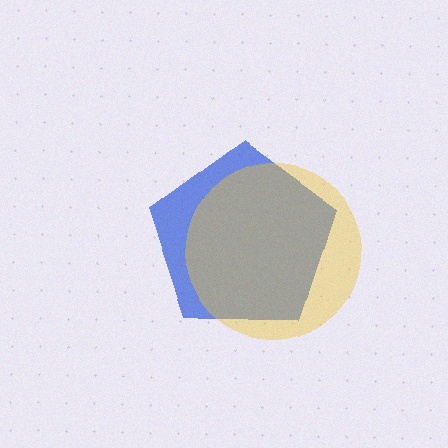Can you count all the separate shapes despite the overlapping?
Yes, there are 2 separate shapes.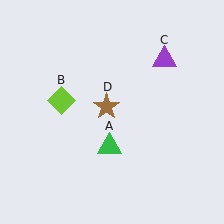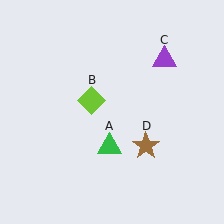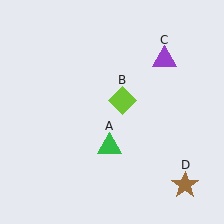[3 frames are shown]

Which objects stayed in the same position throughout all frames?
Green triangle (object A) and purple triangle (object C) remained stationary.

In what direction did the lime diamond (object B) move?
The lime diamond (object B) moved right.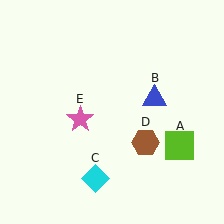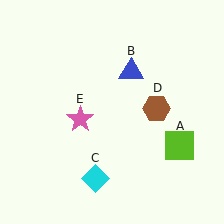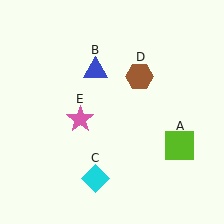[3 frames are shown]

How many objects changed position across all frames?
2 objects changed position: blue triangle (object B), brown hexagon (object D).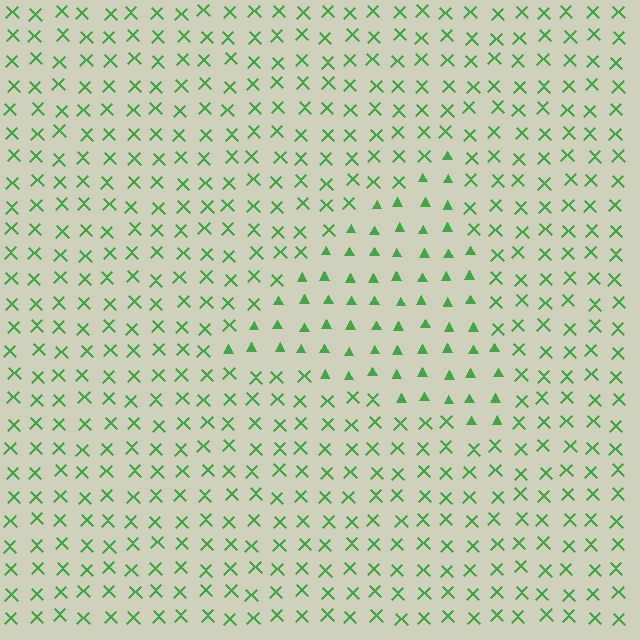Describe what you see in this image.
The image is filled with small green elements arranged in a uniform grid. A triangle-shaped region contains triangles, while the surrounding area contains X marks. The boundary is defined purely by the change in element shape.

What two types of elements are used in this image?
The image uses triangles inside the triangle region and X marks outside it.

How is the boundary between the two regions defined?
The boundary is defined by a change in element shape: triangles inside vs. X marks outside. All elements share the same color and spacing.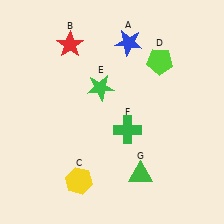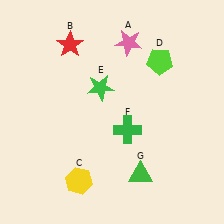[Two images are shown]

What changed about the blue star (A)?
In Image 1, A is blue. In Image 2, it changed to pink.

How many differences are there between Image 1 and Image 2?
There is 1 difference between the two images.